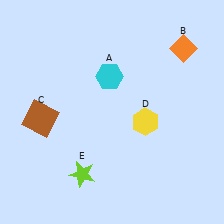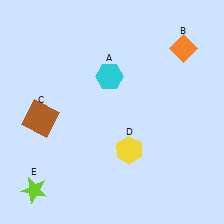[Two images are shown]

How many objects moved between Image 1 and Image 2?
2 objects moved between the two images.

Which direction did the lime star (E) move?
The lime star (E) moved left.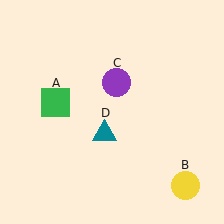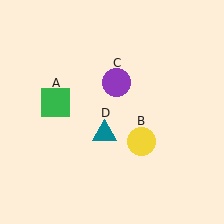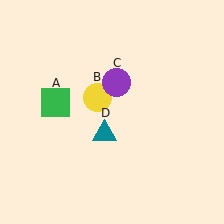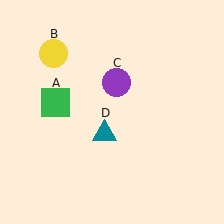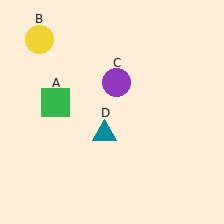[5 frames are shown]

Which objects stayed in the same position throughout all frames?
Green square (object A) and purple circle (object C) and teal triangle (object D) remained stationary.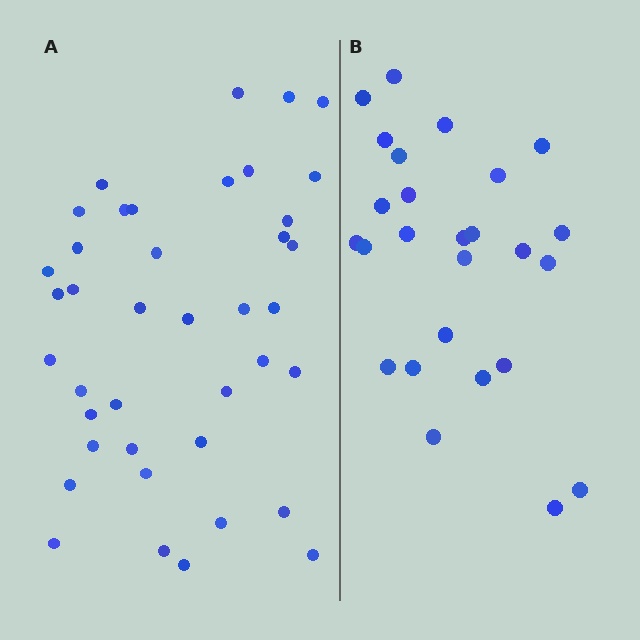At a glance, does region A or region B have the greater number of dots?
Region A (the left region) has more dots.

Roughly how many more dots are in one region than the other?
Region A has approximately 15 more dots than region B.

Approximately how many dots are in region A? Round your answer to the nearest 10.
About 40 dots.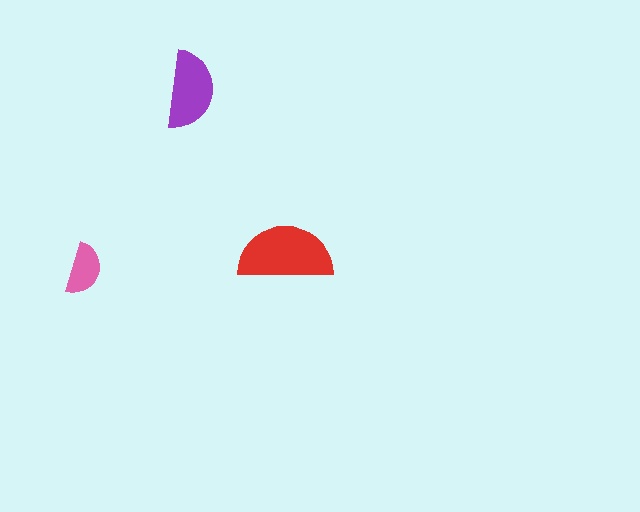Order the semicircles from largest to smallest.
the red one, the purple one, the pink one.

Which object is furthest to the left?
The pink semicircle is leftmost.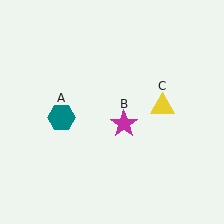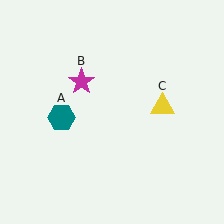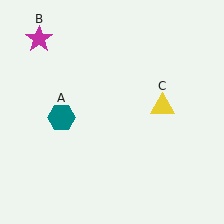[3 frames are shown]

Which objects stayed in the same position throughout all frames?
Teal hexagon (object A) and yellow triangle (object C) remained stationary.